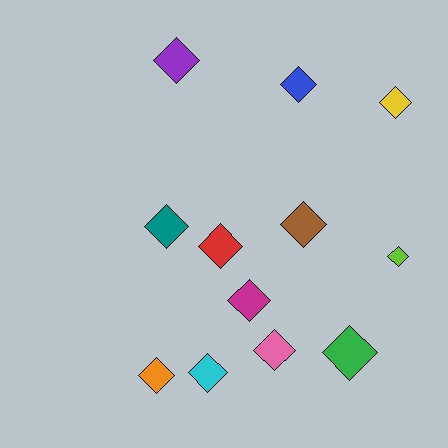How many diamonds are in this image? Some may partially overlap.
There are 12 diamonds.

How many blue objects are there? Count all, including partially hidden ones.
There is 1 blue object.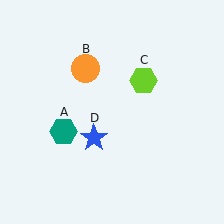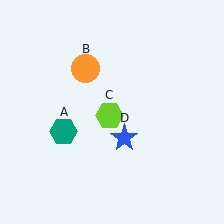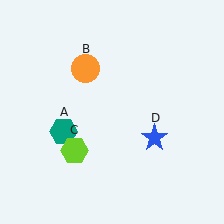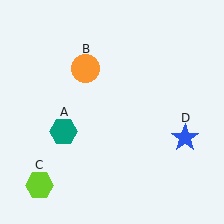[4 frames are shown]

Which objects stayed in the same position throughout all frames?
Teal hexagon (object A) and orange circle (object B) remained stationary.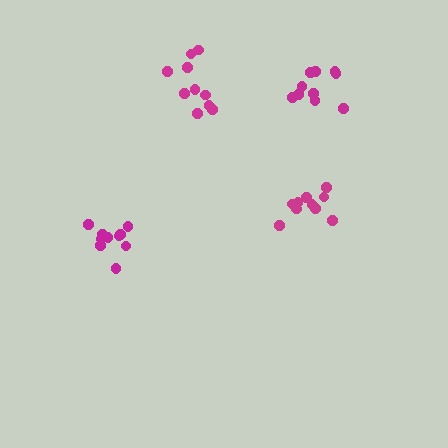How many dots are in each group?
Group 1: 10 dots, Group 2: 10 dots, Group 3: 10 dots, Group 4: 10 dots (40 total).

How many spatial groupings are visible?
There are 4 spatial groupings.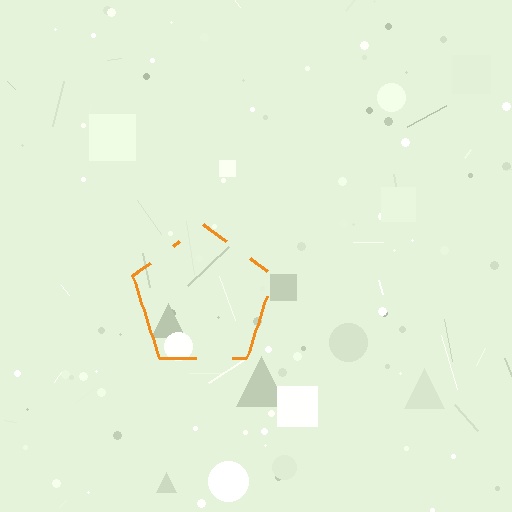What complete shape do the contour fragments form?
The contour fragments form a pentagon.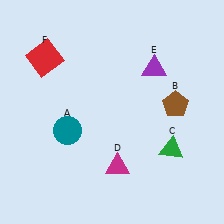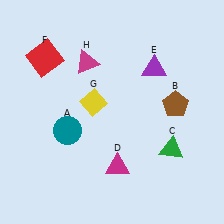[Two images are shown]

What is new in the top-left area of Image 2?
A magenta triangle (H) was added in the top-left area of Image 2.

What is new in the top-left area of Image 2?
A yellow diamond (G) was added in the top-left area of Image 2.